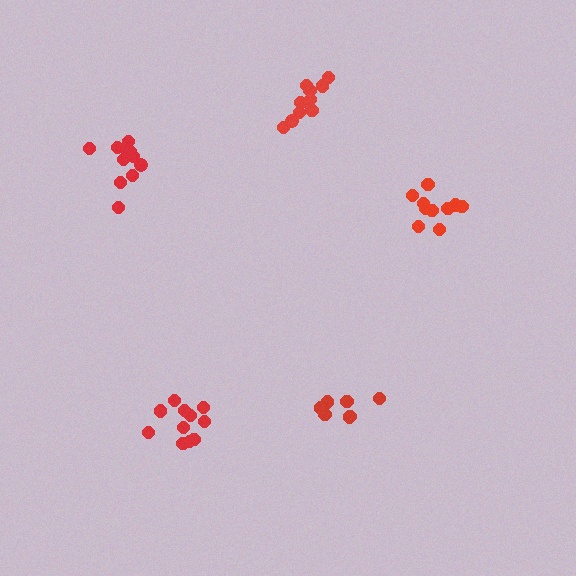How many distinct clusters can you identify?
There are 5 distinct clusters.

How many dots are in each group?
Group 1: 11 dots, Group 2: 11 dots, Group 3: 11 dots, Group 4: 7 dots, Group 5: 10 dots (50 total).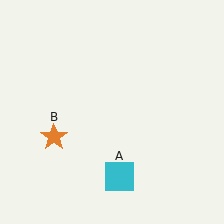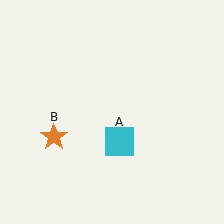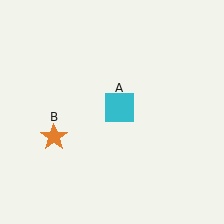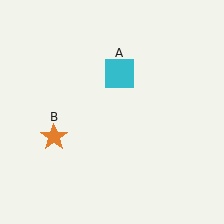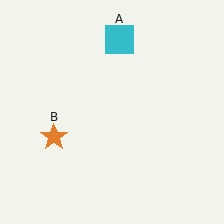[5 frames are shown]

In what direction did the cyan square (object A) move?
The cyan square (object A) moved up.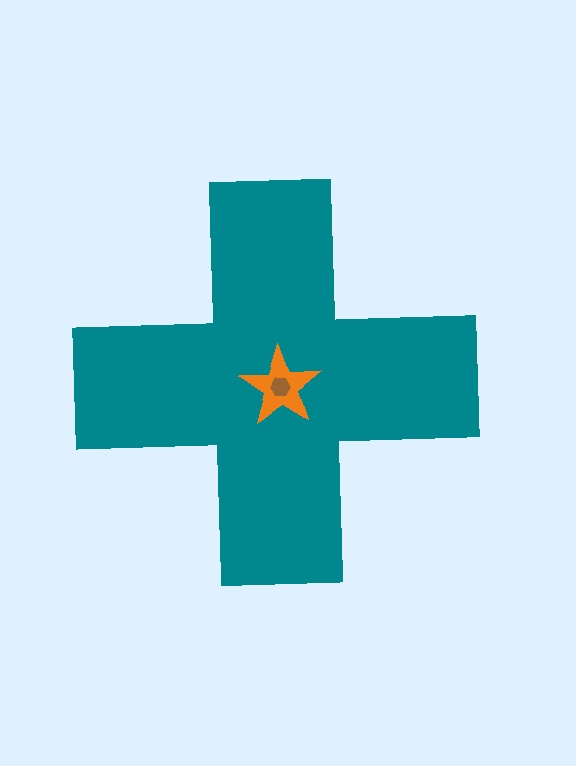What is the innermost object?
The brown hexagon.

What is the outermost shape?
The teal cross.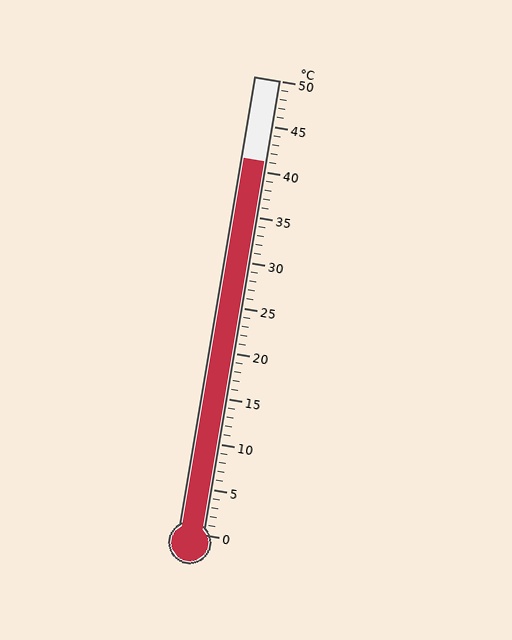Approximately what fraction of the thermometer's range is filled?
The thermometer is filled to approximately 80% of its range.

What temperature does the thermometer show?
The thermometer shows approximately 41°C.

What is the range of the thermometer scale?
The thermometer scale ranges from 0°C to 50°C.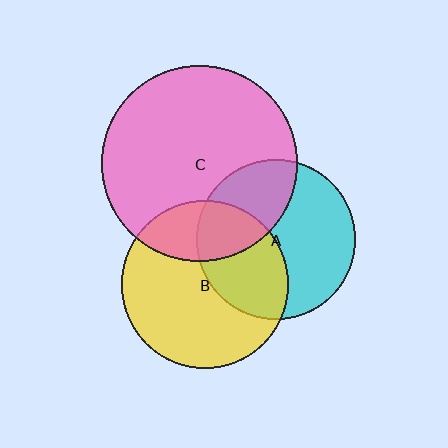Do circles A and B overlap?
Yes.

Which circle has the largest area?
Circle C (pink).